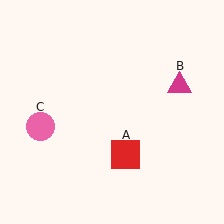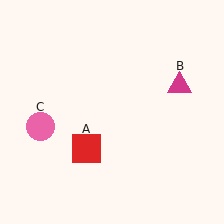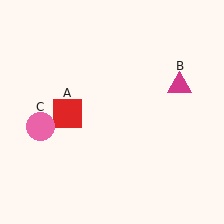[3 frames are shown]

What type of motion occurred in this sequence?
The red square (object A) rotated clockwise around the center of the scene.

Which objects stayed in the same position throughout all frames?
Magenta triangle (object B) and pink circle (object C) remained stationary.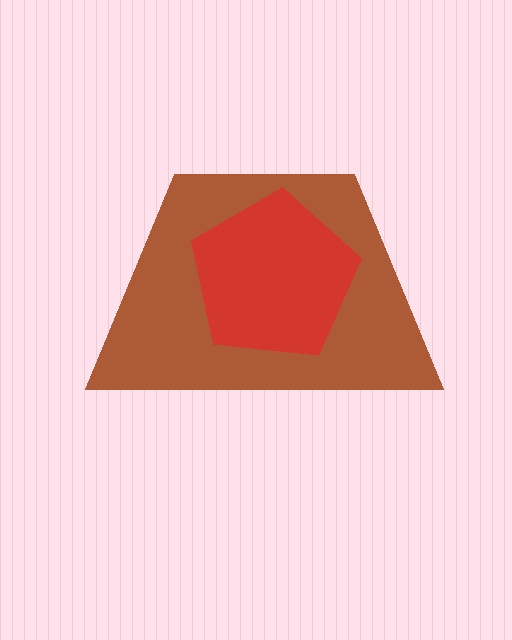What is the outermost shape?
The brown trapezoid.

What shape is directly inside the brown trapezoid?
The red pentagon.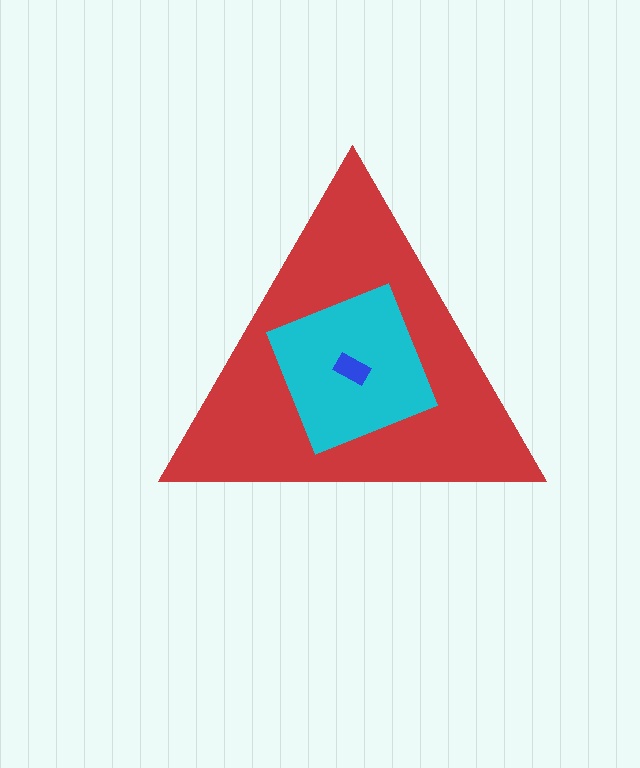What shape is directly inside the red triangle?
The cyan square.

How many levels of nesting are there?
3.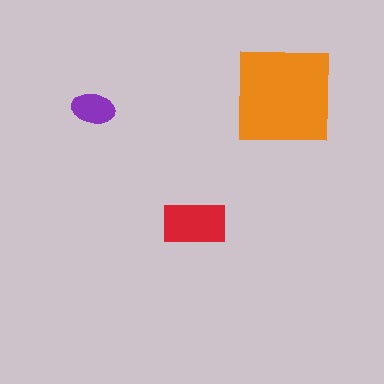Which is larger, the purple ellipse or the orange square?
The orange square.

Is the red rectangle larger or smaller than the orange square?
Smaller.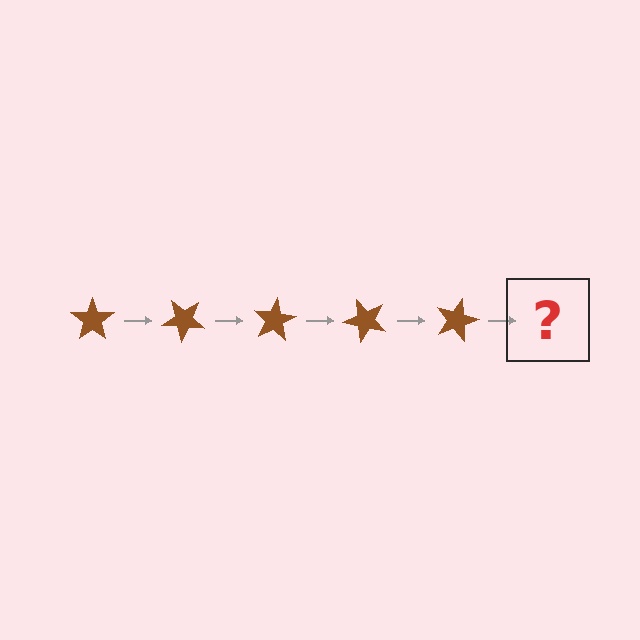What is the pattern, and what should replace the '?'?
The pattern is that the star rotates 40 degrees each step. The '?' should be a brown star rotated 200 degrees.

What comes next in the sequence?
The next element should be a brown star rotated 200 degrees.